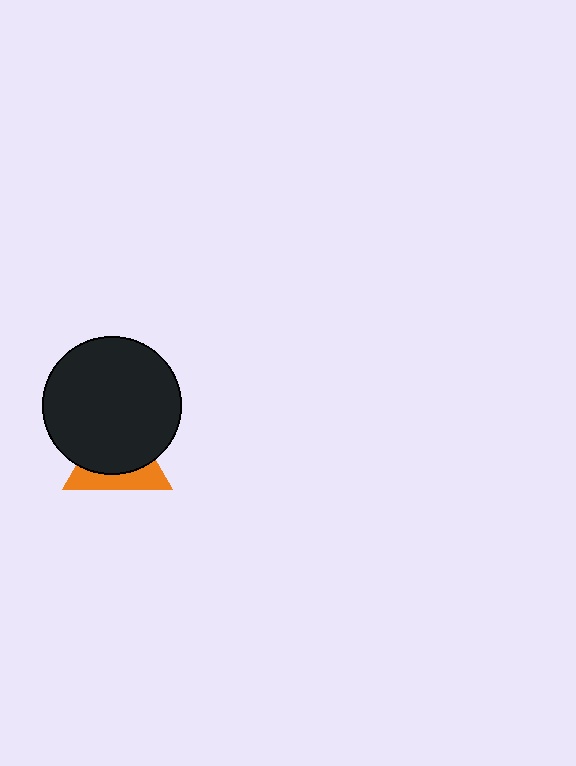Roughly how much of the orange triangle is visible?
A small part of it is visible (roughly 36%).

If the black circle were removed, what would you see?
You would see the complete orange triangle.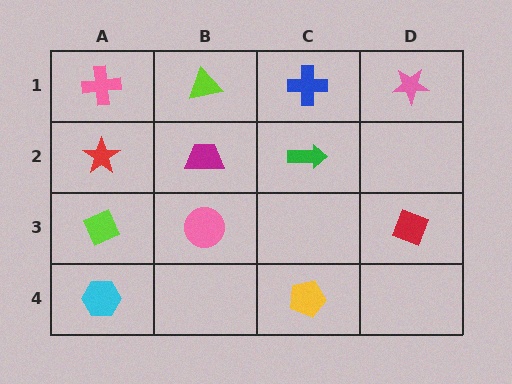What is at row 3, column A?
A lime diamond.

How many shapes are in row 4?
2 shapes.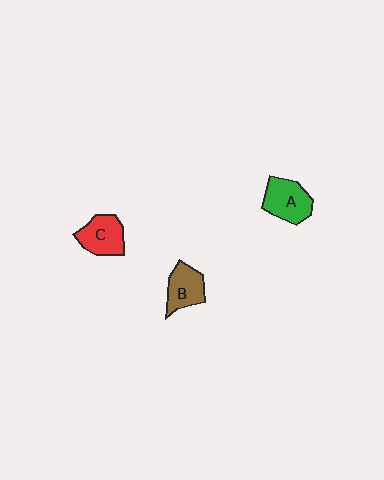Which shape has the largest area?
Shape A (green).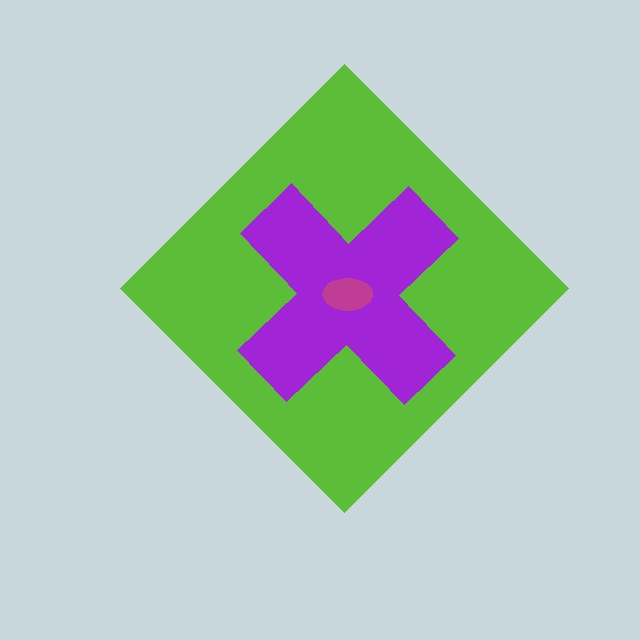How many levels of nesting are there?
3.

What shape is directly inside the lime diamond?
The purple cross.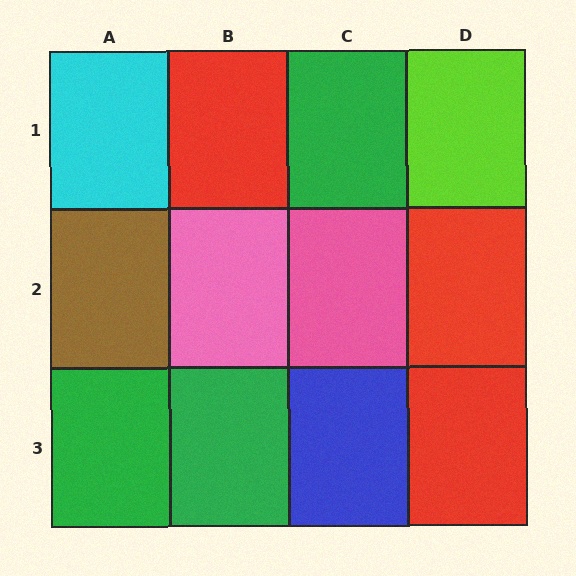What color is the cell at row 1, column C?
Green.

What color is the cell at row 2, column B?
Pink.